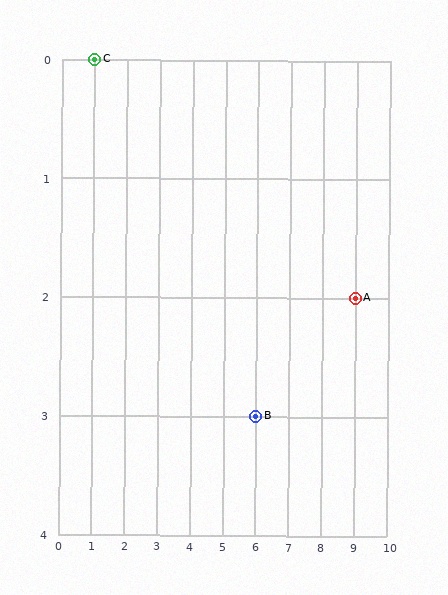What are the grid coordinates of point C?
Point C is at grid coordinates (1, 0).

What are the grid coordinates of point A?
Point A is at grid coordinates (9, 2).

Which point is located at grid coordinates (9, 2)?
Point A is at (9, 2).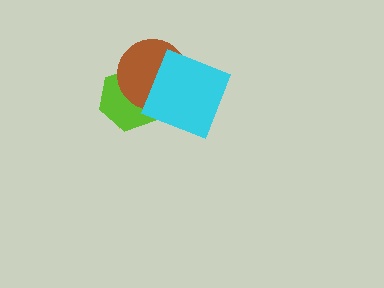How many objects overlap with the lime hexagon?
3 objects overlap with the lime hexagon.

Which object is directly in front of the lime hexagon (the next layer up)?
The brown circle is directly in front of the lime hexagon.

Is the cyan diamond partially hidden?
No, no other shape covers it.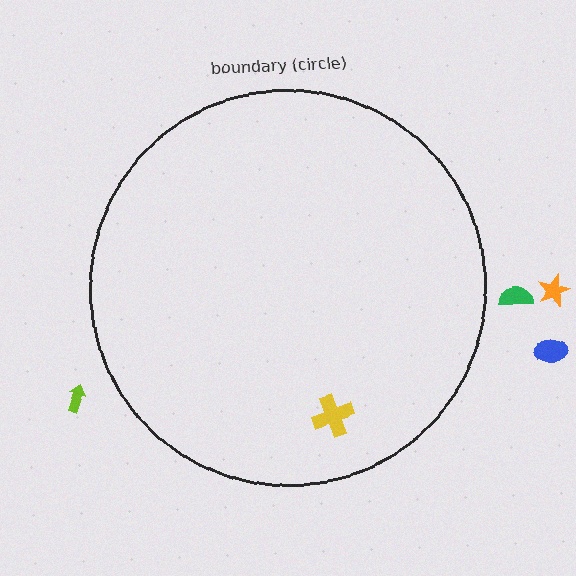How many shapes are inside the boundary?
1 inside, 4 outside.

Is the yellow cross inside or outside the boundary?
Inside.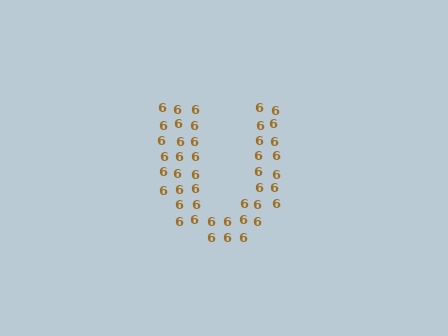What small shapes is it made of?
It is made of small digit 6's.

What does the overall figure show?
The overall figure shows the letter U.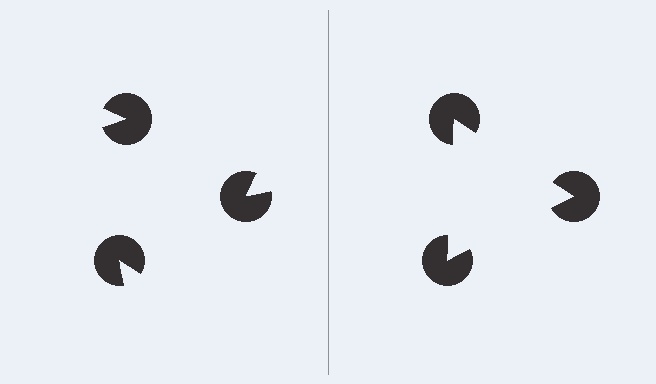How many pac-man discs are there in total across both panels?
6 — 3 on each side.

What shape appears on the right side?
An illusory triangle.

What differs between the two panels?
The pac-man discs are positioned identically on both sides; only the wedge orientations differ. On the right they align to a triangle; on the left they are misaligned.